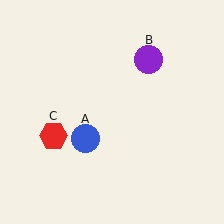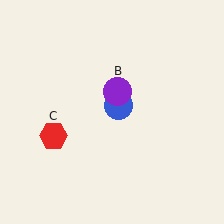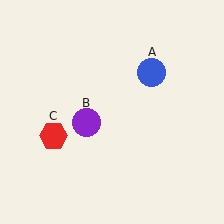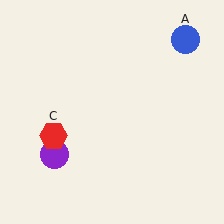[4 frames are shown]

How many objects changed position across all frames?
2 objects changed position: blue circle (object A), purple circle (object B).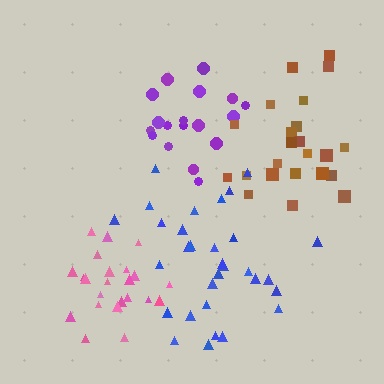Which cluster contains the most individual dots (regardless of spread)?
Blue (31).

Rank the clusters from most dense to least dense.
purple, pink, blue, brown.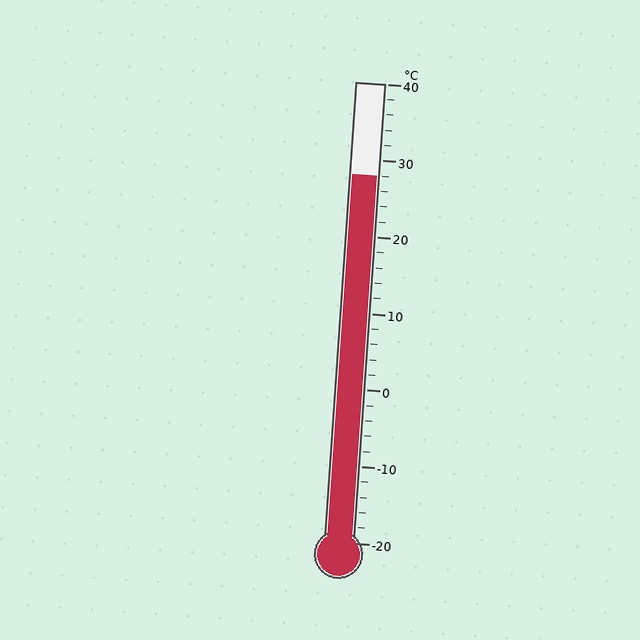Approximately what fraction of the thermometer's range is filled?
The thermometer is filled to approximately 80% of its range.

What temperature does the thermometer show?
The thermometer shows approximately 28°C.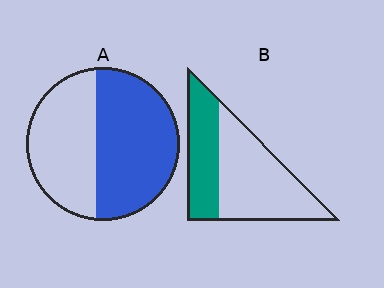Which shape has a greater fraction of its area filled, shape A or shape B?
Shape A.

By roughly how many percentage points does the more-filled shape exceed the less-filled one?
By roughly 20 percentage points (A over B).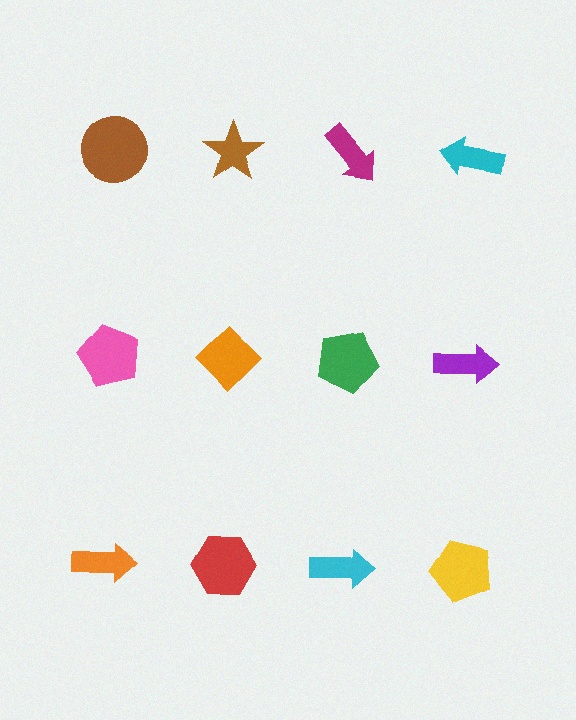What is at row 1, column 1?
A brown circle.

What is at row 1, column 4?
A cyan arrow.